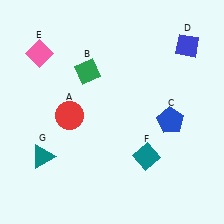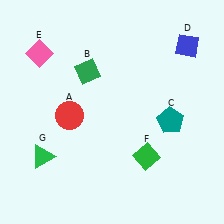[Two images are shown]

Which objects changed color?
C changed from blue to teal. F changed from teal to green. G changed from teal to green.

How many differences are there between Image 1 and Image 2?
There are 3 differences between the two images.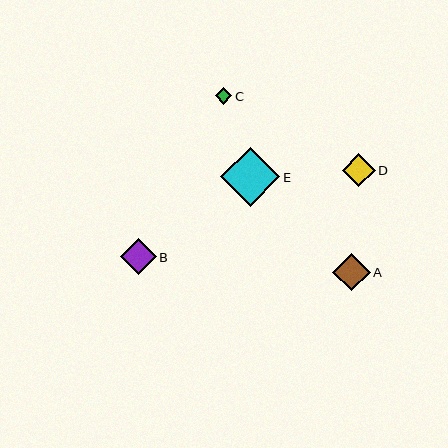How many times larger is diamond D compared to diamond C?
Diamond D is approximately 2.0 times the size of diamond C.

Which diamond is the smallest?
Diamond C is the smallest with a size of approximately 17 pixels.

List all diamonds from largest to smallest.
From largest to smallest: E, A, B, D, C.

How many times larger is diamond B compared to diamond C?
Diamond B is approximately 2.2 times the size of diamond C.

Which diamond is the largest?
Diamond E is the largest with a size of approximately 59 pixels.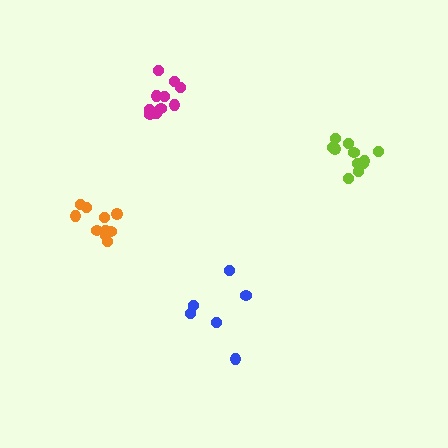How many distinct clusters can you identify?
There are 4 distinct clusters.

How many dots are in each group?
Group 1: 6 dots, Group 2: 11 dots, Group 3: 10 dots, Group 4: 10 dots (37 total).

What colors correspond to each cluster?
The clusters are colored: blue, lime, orange, magenta.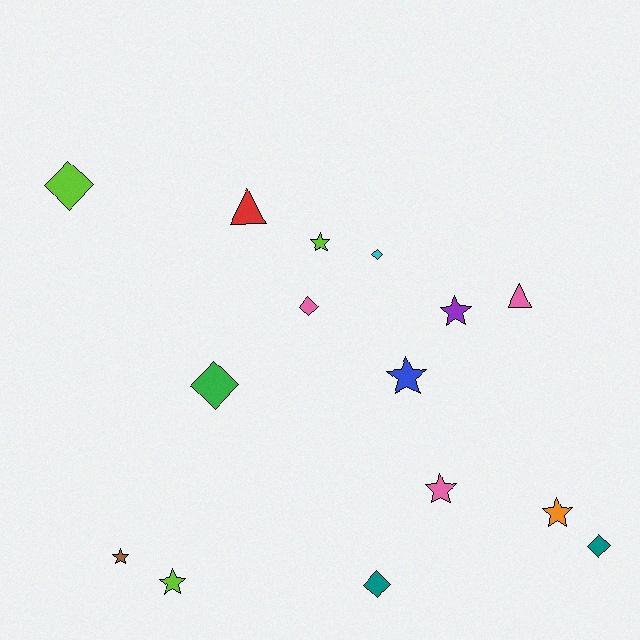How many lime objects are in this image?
There are 3 lime objects.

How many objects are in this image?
There are 15 objects.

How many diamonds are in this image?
There are 6 diamonds.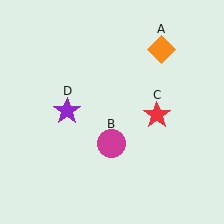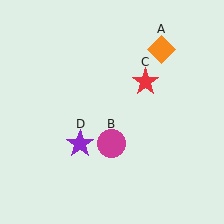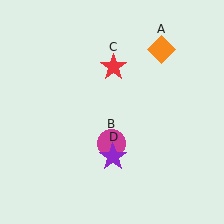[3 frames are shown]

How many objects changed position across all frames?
2 objects changed position: red star (object C), purple star (object D).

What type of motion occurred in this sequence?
The red star (object C), purple star (object D) rotated counterclockwise around the center of the scene.